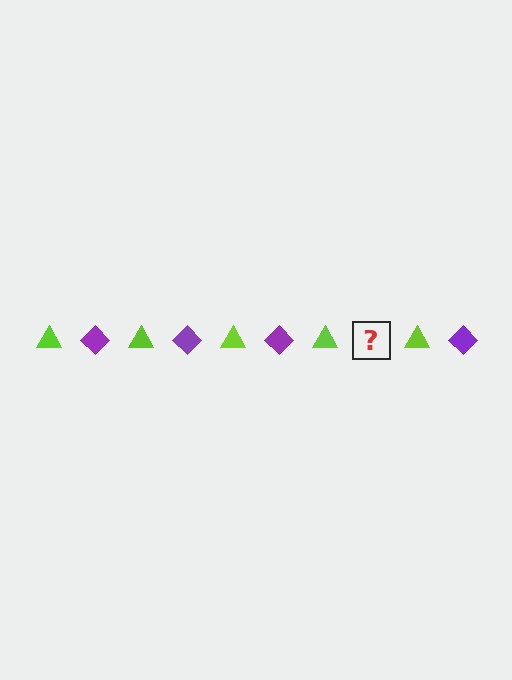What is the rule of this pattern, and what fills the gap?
The rule is that the pattern alternates between lime triangle and purple diamond. The gap should be filled with a purple diamond.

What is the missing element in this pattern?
The missing element is a purple diamond.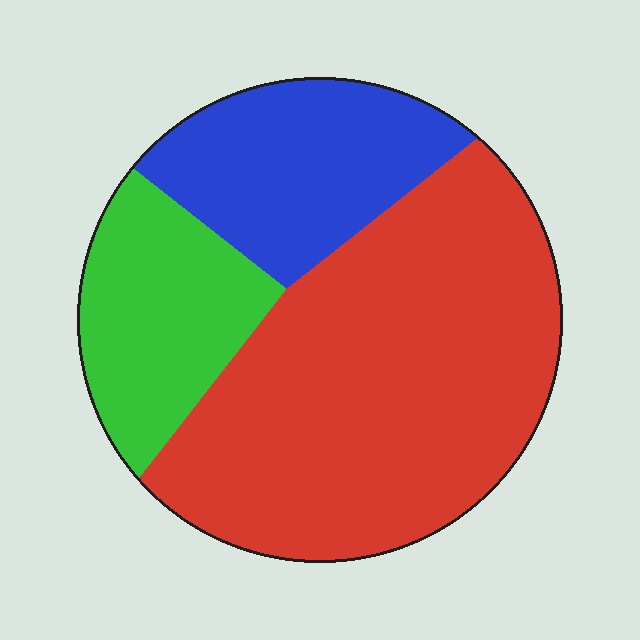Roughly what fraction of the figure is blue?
Blue covers 22% of the figure.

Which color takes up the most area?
Red, at roughly 60%.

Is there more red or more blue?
Red.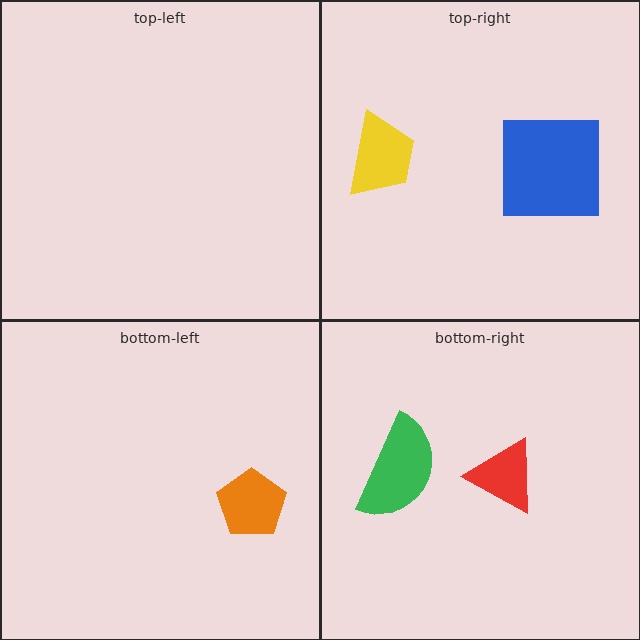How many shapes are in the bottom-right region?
2.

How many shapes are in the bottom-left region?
1.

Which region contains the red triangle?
The bottom-right region.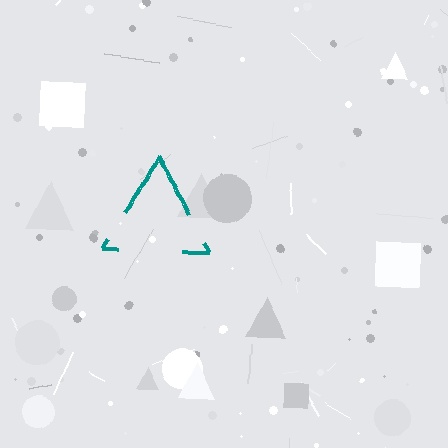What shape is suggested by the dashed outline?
The dashed outline suggests a triangle.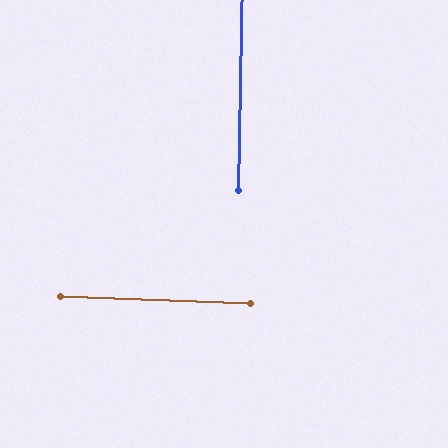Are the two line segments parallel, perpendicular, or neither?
Perpendicular — they meet at approximately 89°.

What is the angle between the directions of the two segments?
Approximately 89 degrees.